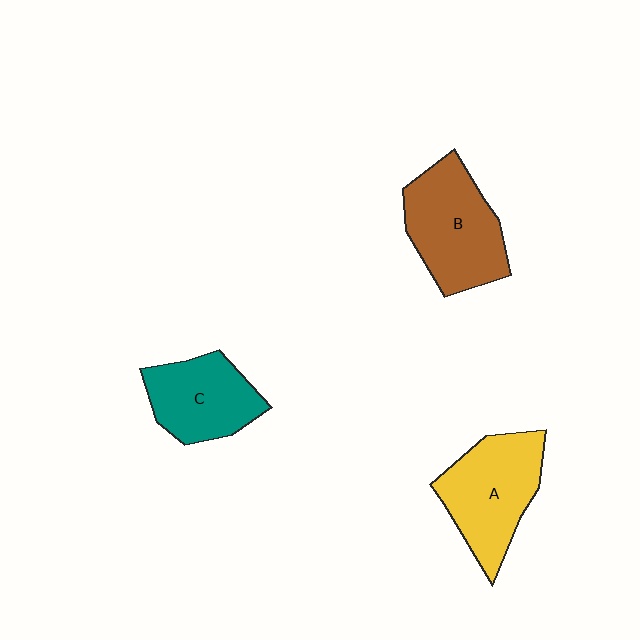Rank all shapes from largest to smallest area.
From largest to smallest: B (brown), A (yellow), C (teal).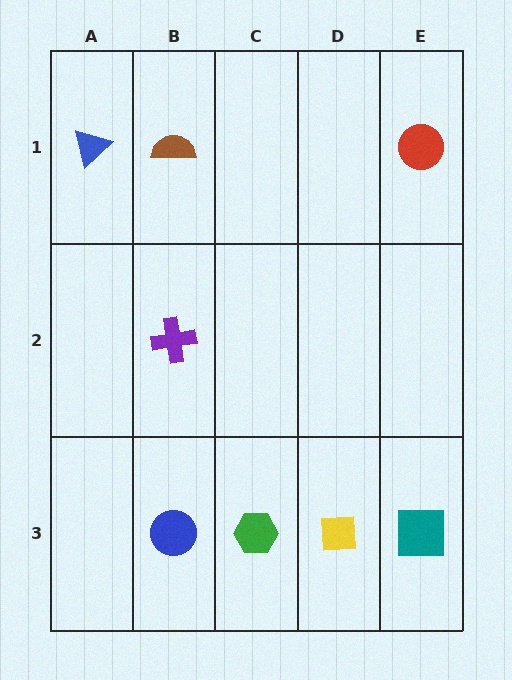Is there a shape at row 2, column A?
No, that cell is empty.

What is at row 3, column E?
A teal square.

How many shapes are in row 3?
4 shapes.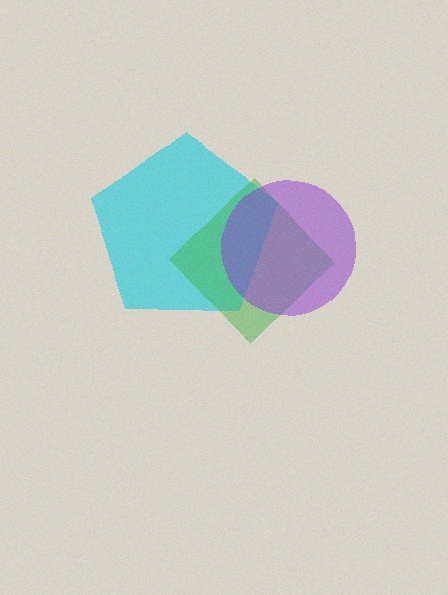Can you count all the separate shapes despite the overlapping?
Yes, there are 3 separate shapes.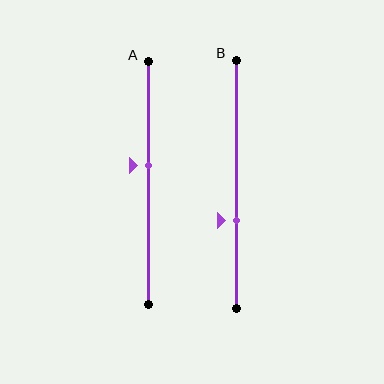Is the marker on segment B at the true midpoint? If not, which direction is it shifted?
No, the marker on segment B is shifted downward by about 15% of the segment length.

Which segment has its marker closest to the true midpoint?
Segment A has its marker closest to the true midpoint.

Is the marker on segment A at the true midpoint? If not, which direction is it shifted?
No, the marker on segment A is shifted upward by about 7% of the segment length.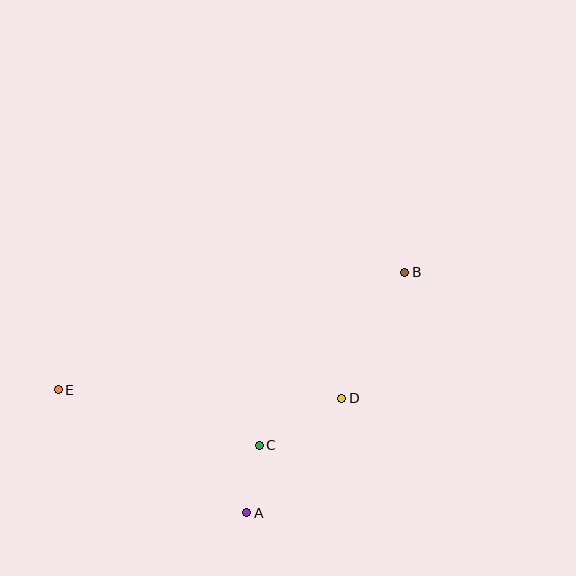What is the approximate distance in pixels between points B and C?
The distance between B and C is approximately 226 pixels.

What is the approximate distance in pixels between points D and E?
The distance between D and E is approximately 284 pixels.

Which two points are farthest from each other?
Points B and E are farthest from each other.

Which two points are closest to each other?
Points A and C are closest to each other.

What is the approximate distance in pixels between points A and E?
The distance between A and E is approximately 225 pixels.